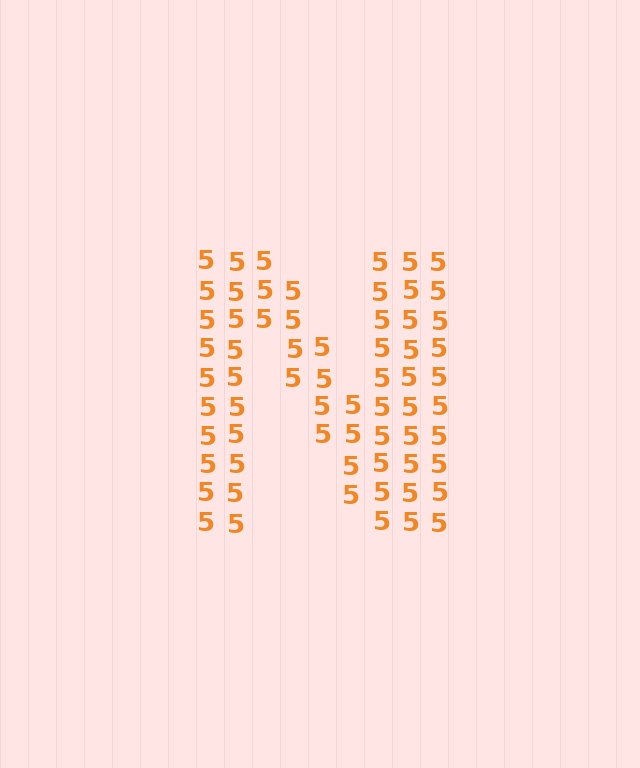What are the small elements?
The small elements are digit 5's.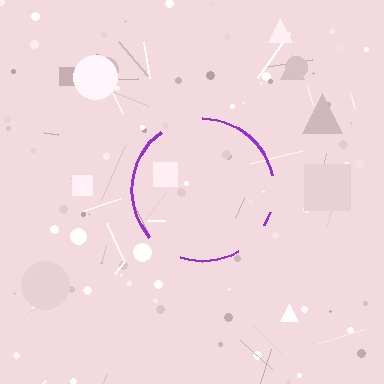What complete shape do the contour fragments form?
The contour fragments form a circle.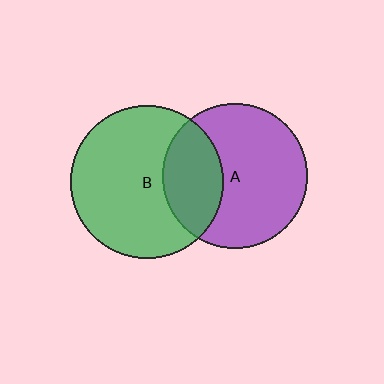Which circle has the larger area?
Circle B (green).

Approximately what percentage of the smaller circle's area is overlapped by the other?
Approximately 30%.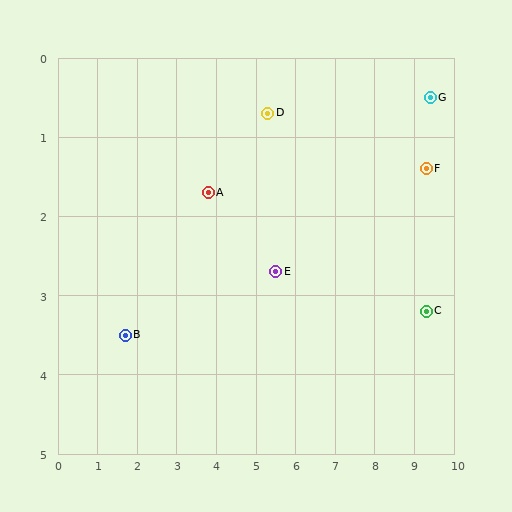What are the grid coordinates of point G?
Point G is at approximately (9.4, 0.5).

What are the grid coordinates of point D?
Point D is at approximately (5.3, 0.7).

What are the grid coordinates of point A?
Point A is at approximately (3.8, 1.7).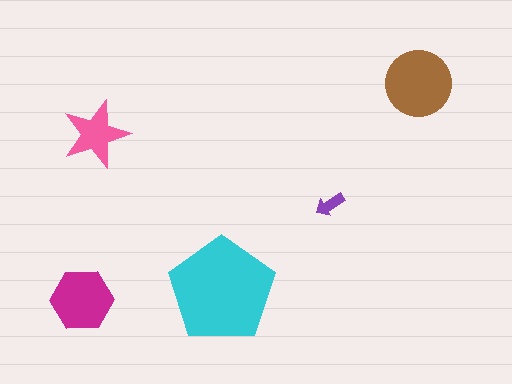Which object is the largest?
The cyan pentagon.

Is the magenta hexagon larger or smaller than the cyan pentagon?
Smaller.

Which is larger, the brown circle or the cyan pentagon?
The cyan pentagon.